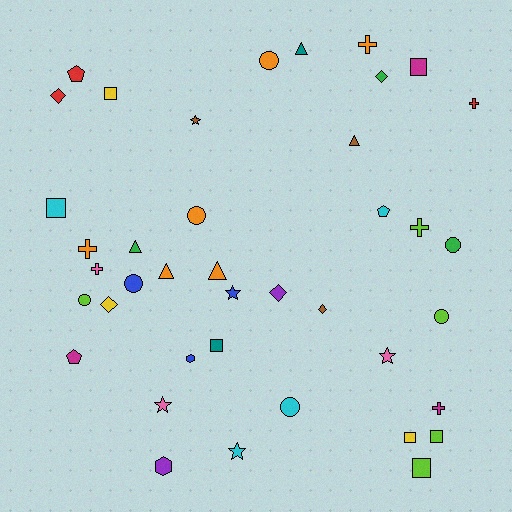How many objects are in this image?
There are 40 objects.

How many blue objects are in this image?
There are 3 blue objects.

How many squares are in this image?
There are 7 squares.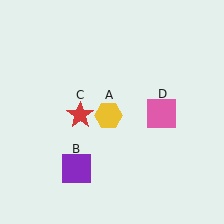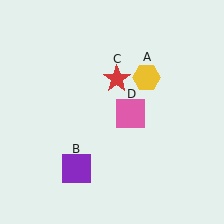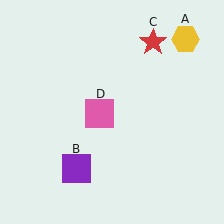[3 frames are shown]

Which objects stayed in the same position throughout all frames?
Purple square (object B) remained stationary.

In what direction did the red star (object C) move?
The red star (object C) moved up and to the right.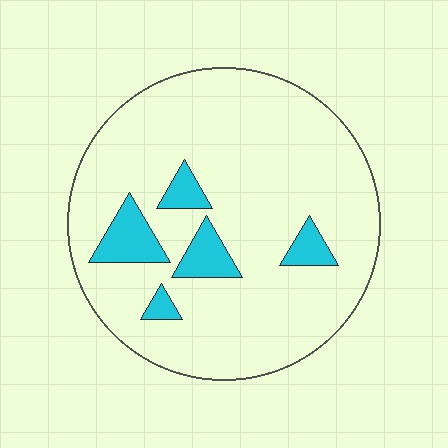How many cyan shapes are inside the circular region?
5.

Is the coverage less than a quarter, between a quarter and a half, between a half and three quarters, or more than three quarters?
Less than a quarter.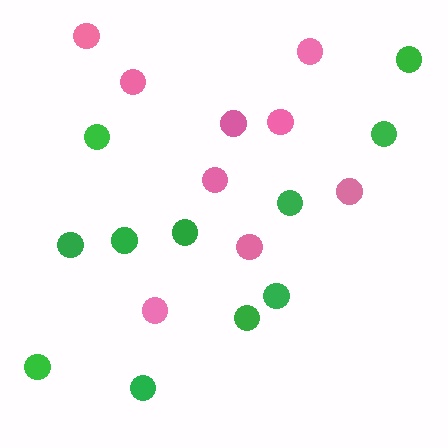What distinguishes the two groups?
There are 2 groups: one group of pink circles (9) and one group of green circles (11).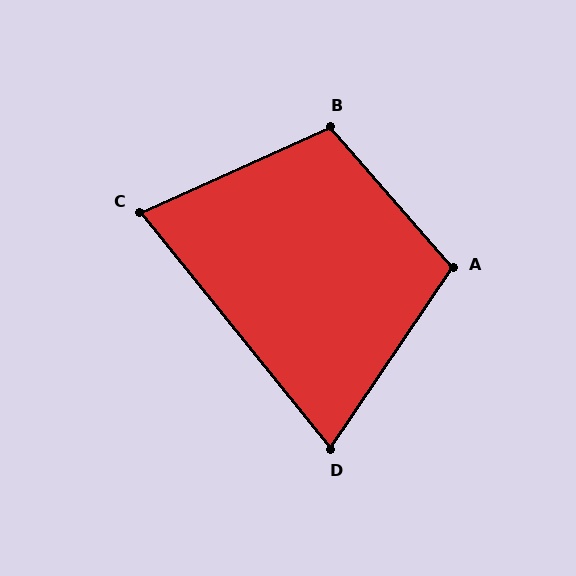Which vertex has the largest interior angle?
B, at approximately 107 degrees.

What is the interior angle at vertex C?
Approximately 75 degrees (acute).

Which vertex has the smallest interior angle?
D, at approximately 73 degrees.